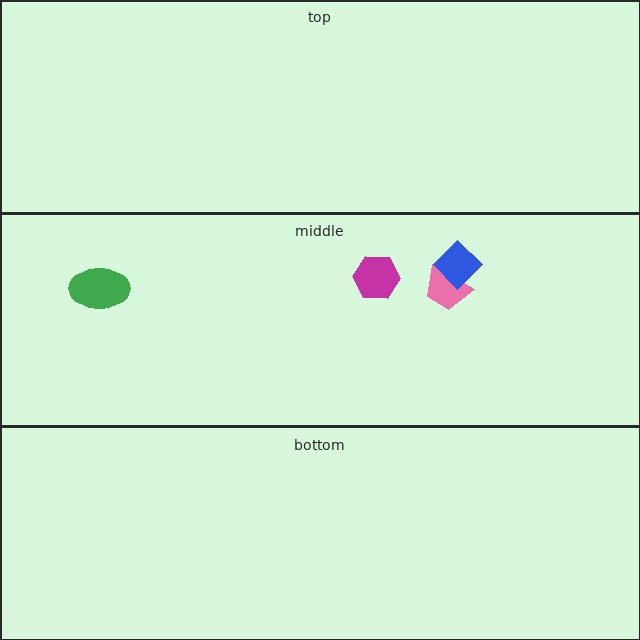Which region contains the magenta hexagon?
The middle region.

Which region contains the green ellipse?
The middle region.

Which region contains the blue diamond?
The middle region.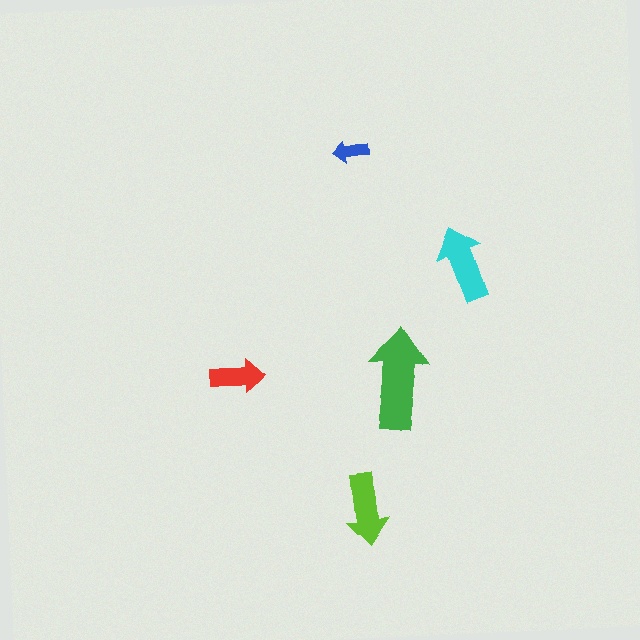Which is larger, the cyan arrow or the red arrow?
The cyan one.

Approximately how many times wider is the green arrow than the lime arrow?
About 1.5 times wider.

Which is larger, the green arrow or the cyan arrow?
The green one.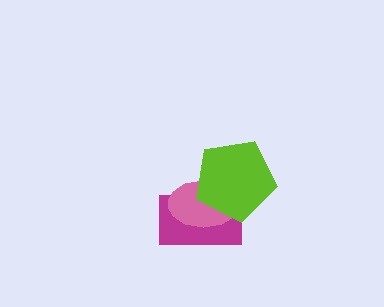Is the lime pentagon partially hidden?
No, no other shape covers it.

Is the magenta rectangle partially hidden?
Yes, it is partially covered by another shape.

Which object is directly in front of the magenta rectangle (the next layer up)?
The pink ellipse is directly in front of the magenta rectangle.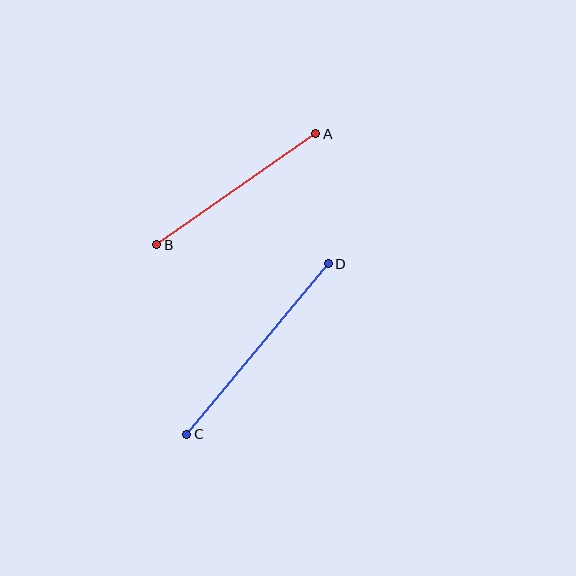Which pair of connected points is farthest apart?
Points C and D are farthest apart.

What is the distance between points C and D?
The distance is approximately 221 pixels.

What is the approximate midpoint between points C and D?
The midpoint is at approximately (257, 349) pixels.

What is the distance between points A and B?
The distance is approximately 194 pixels.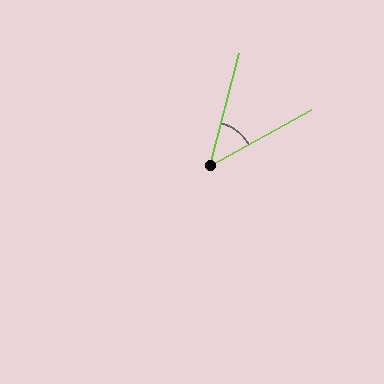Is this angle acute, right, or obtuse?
It is acute.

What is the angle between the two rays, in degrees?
Approximately 46 degrees.